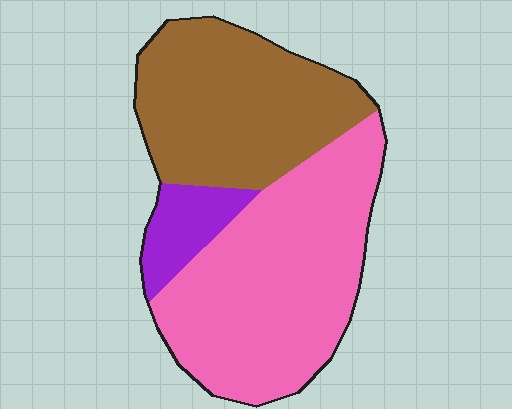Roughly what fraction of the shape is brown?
Brown takes up about two fifths (2/5) of the shape.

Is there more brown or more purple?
Brown.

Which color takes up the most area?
Pink, at roughly 50%.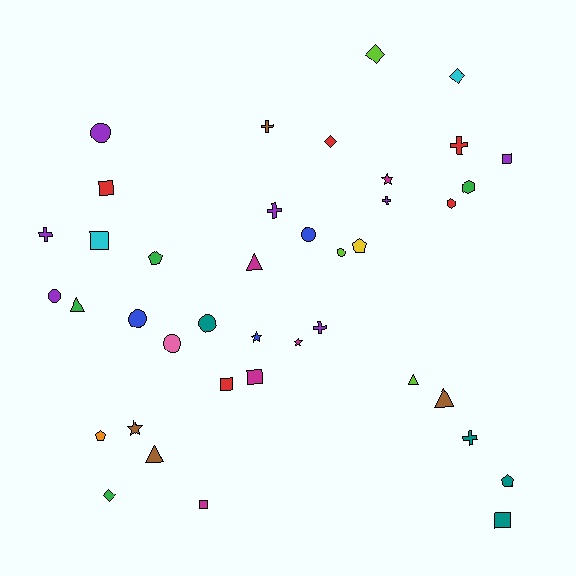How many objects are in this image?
There are 40 objects.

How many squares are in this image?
There are 7 squares.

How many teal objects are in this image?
There are 4 teal objects.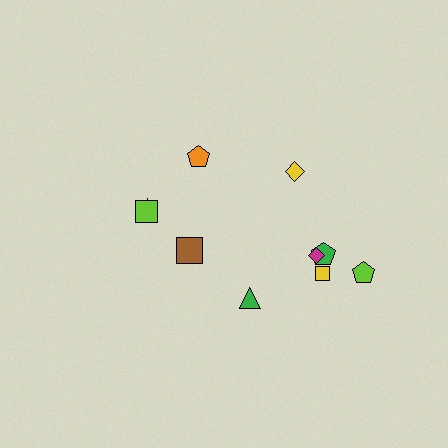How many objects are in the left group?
There are 4 objects.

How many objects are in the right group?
There are 6 objects.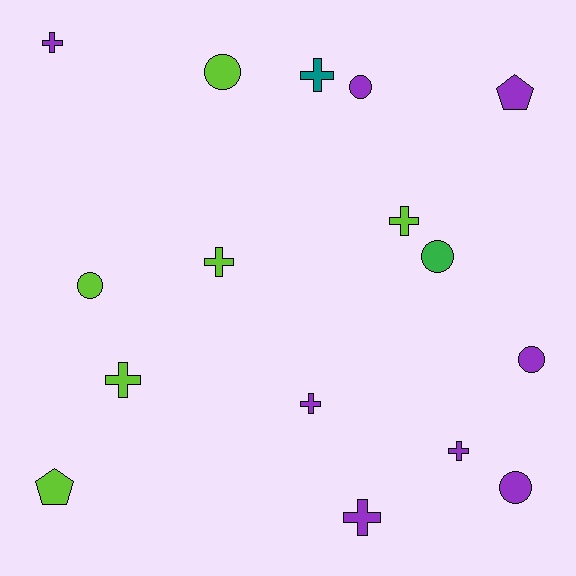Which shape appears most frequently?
Cross, with 8 objects.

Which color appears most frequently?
Purple, with 8 objects.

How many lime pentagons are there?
There is 1 lime pentagon.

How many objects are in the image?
There are 16 objects.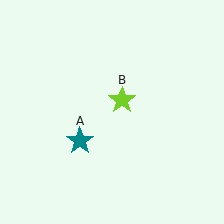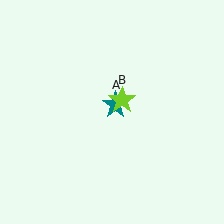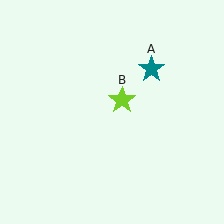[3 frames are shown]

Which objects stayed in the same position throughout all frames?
Lime star (object B) remained stationary.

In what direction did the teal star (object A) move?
The teal star (object A) moved up and to the right.